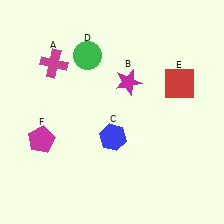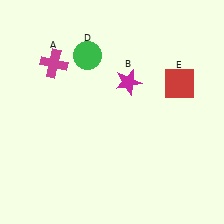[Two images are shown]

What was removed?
The magenta pentagon (F), the blue hexagon (C) were removed in Image 2.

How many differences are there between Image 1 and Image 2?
There are 2 differences between the two images.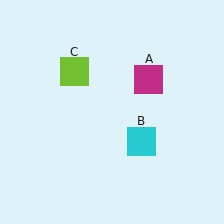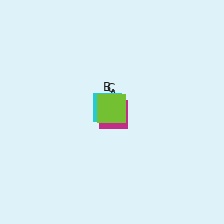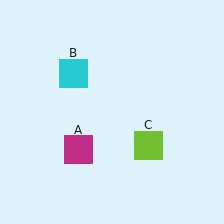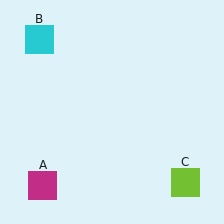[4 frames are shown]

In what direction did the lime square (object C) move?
The lime square (object C) moved down and to the right.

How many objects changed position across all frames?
3 objects changed position: magenta square (object A), cyan square (object B), lime square (object C).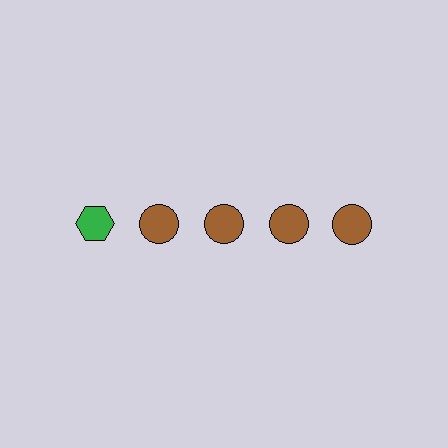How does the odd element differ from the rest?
It differs in both color (green instead of brown) and shape (hexagon instead of circle).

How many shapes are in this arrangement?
There are 5 shapes arranged in a grid pattern.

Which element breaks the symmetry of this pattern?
The green hexagon in the top row, leftmost column breaks the symmetry. All other shapes are brown circles.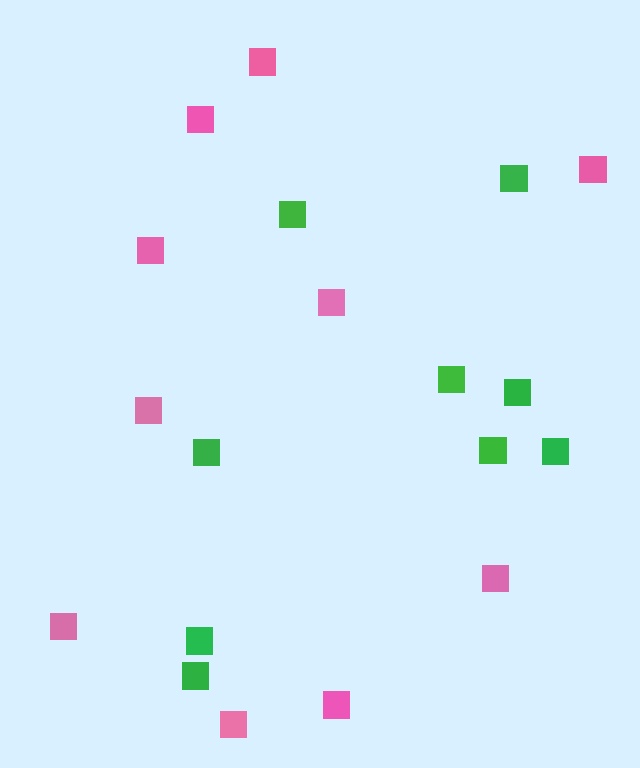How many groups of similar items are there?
There are 2 groups: one group of green squares (9) and one group of pink squares (10).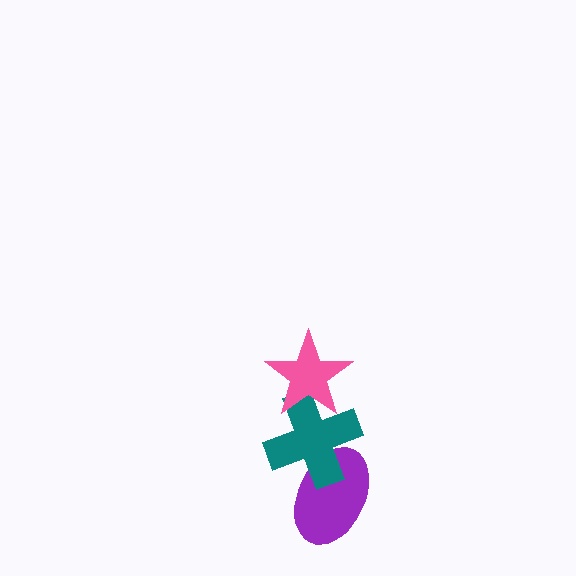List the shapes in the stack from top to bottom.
From top to bottom: the pink star, the teal cross, the purple ellipse.